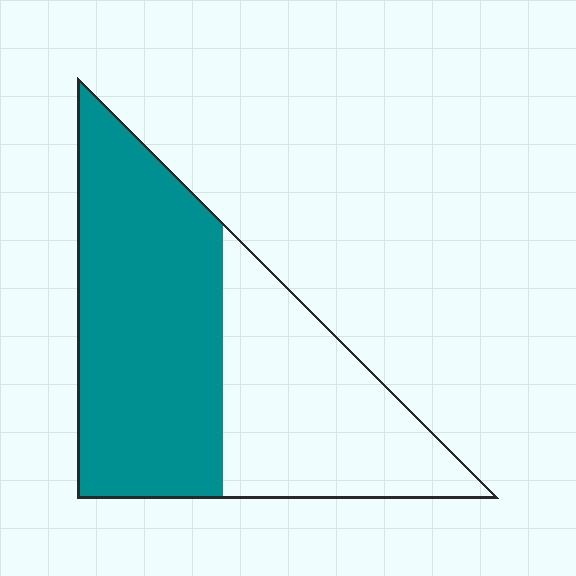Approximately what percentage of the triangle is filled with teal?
Approximately 55%.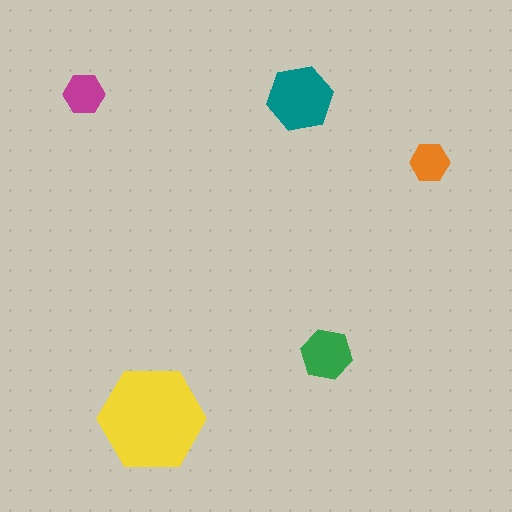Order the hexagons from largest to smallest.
the yellow one, the teal one, the green one, the magenta one, the orange one.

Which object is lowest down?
The yellow hexagon is bottommost.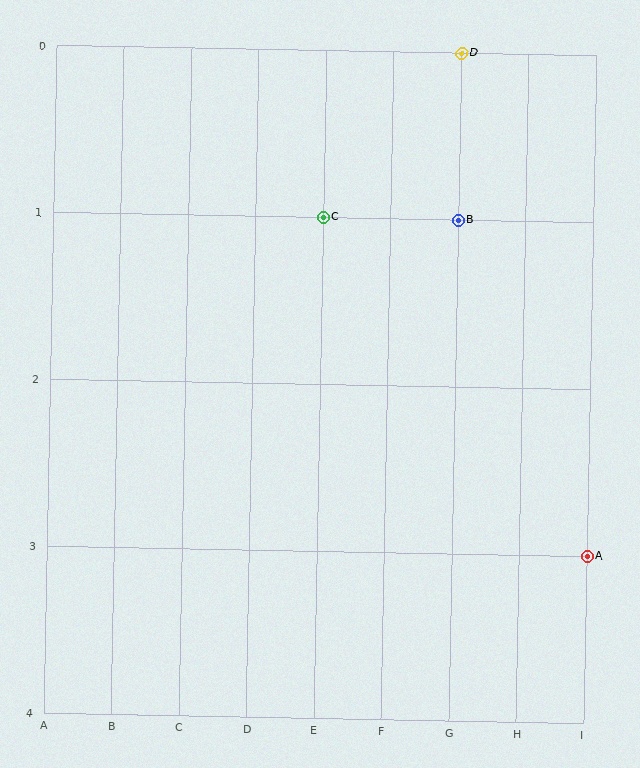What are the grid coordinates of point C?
Point C is at grid coordinates (E, 1).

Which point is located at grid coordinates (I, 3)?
Point A is at (I, 3).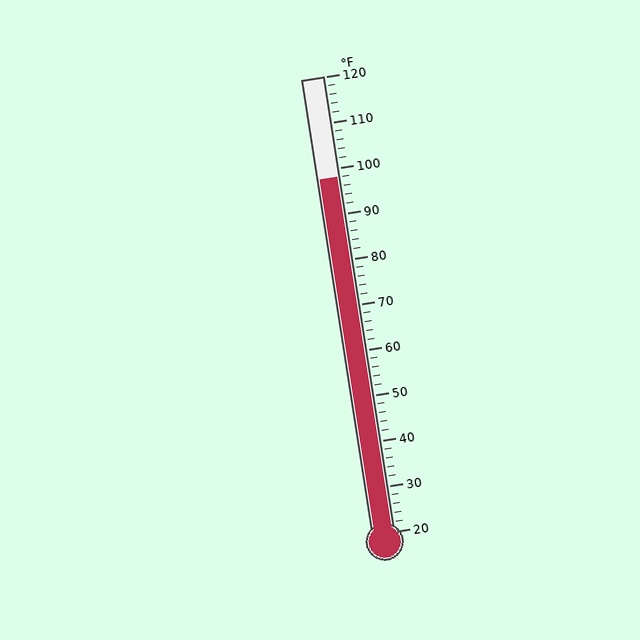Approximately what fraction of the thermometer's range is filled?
The thermometer is filled to approximately 80% of its range.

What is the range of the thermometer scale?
The thermometer scale ranges from 20°F to 120°F.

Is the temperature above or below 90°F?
The temperature is above 90°F.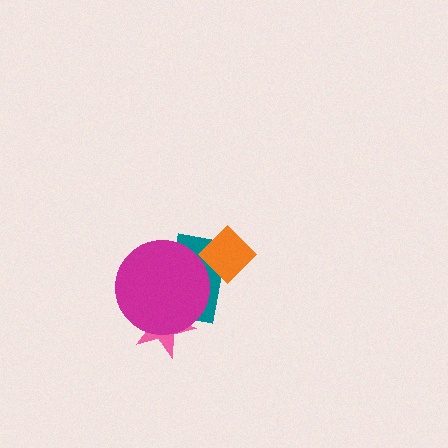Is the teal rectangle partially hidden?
Yes, it is partially covered by another shape.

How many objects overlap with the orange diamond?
1 object overlaps with the orange diamond.